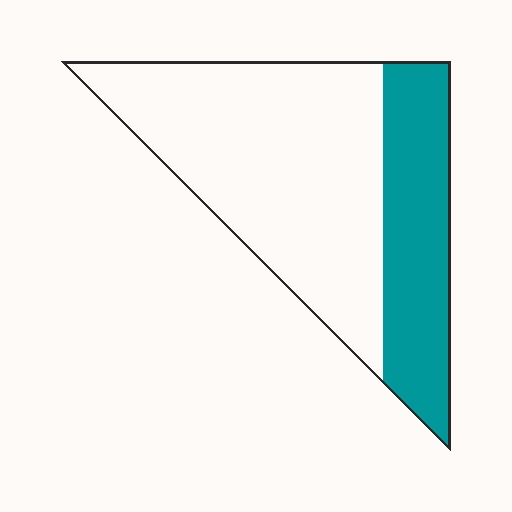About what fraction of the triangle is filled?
About one third (1/3).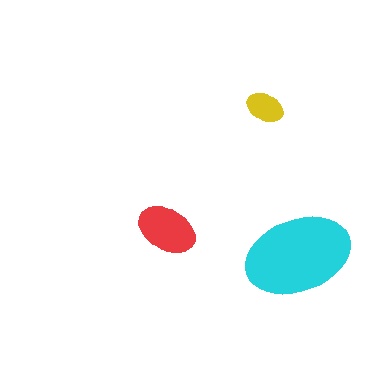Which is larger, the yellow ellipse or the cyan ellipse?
The cyan one.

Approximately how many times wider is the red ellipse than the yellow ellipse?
About 1.5 times wider.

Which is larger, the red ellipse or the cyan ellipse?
The cyan one.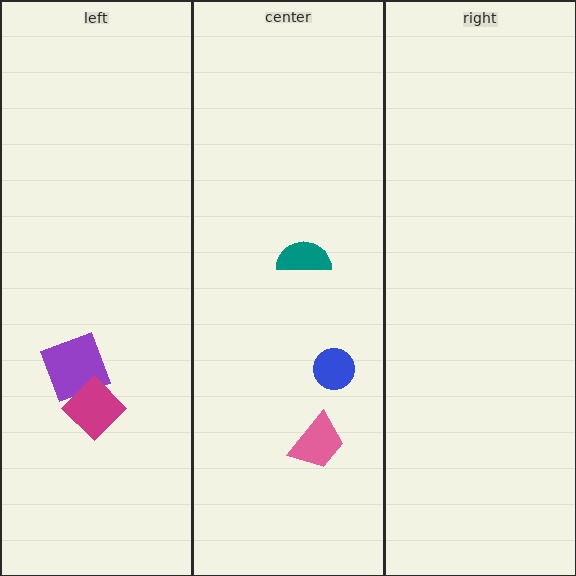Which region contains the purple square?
The left region.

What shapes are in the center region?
The pink trapezoid, the teal semicircle, the blue circle.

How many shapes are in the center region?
3.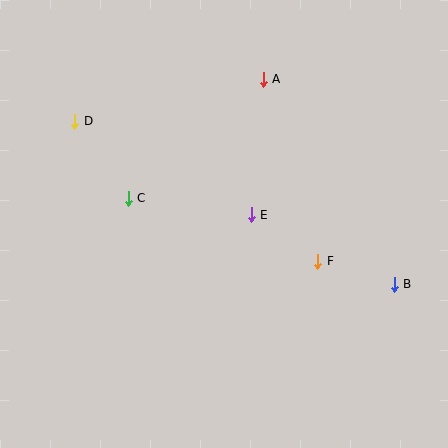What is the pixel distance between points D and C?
The distance between D and C is 94 pixels.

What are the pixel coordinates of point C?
Point C is at (128, 198).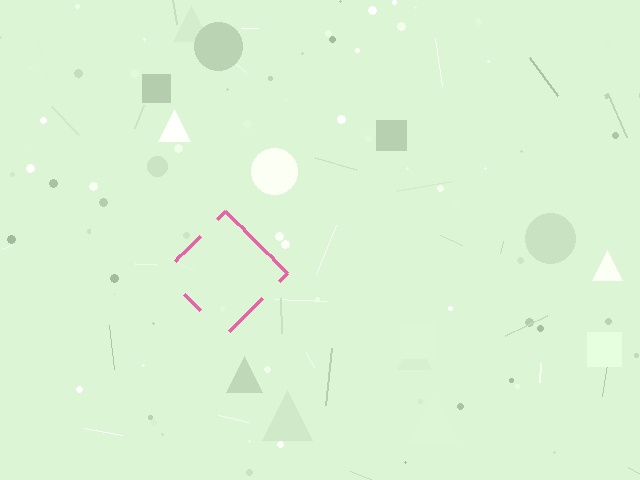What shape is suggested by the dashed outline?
The dashed outline suggests a diamond.